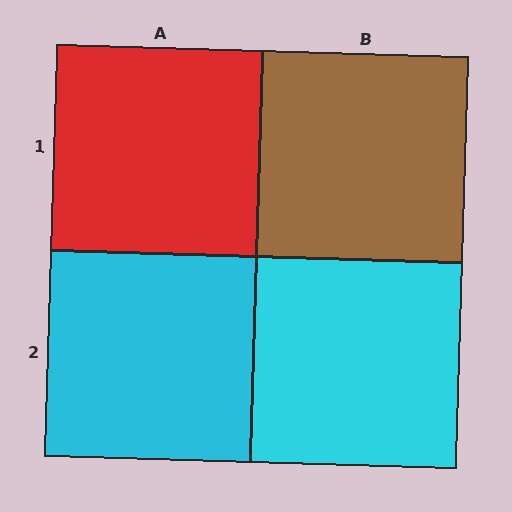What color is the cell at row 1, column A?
Red.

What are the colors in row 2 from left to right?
Cyan, cyan.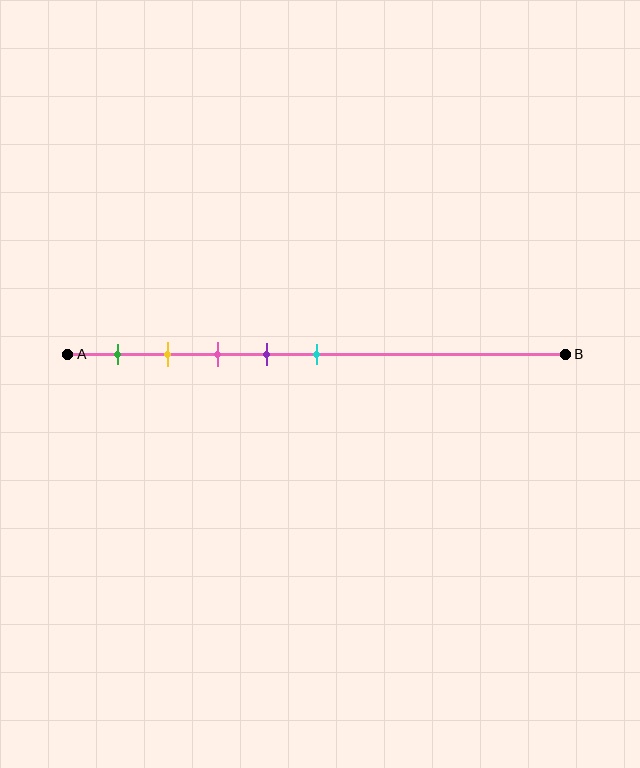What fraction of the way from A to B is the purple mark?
The purple mark is approximately 40% (0.4) of the way from A to B.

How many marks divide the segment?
There are 5 marks dividing the segment.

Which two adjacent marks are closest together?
The yellow and pink marks are the closest adjacent pair.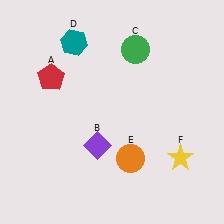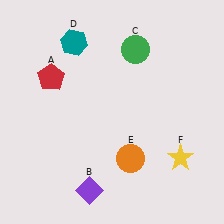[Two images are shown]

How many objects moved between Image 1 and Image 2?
1 object moved between the two images.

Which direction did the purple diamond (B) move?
The purple diamond (B) moved down.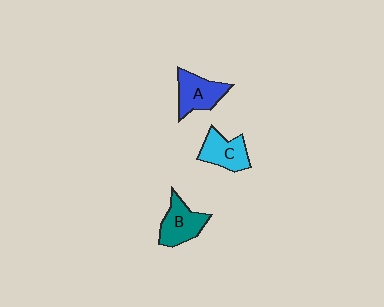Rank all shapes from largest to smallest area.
From largest to smallest: B (teal), A (blue), C (cyan).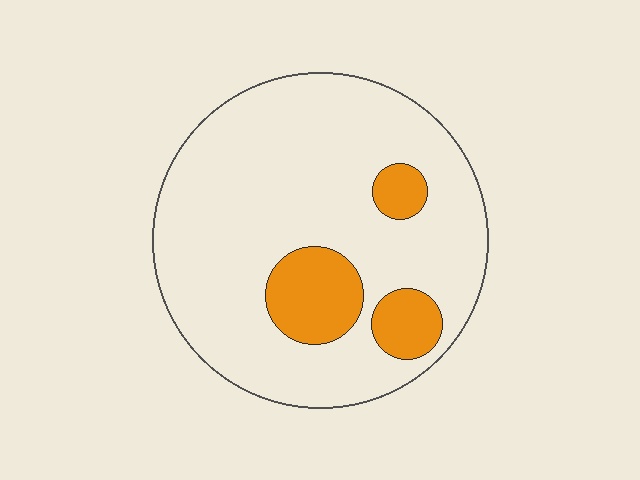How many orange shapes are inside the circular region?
3.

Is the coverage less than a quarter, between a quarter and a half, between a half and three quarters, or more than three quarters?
Less than a quarter.